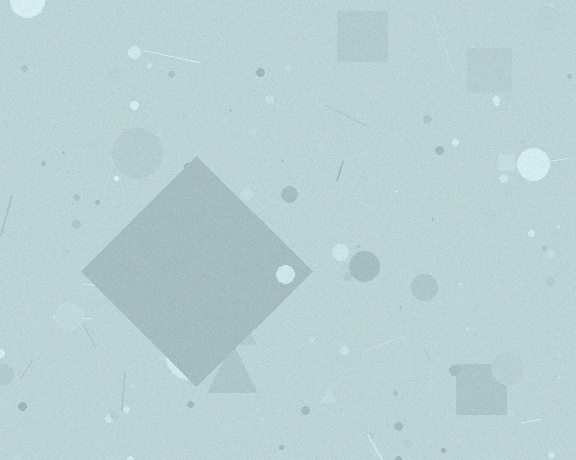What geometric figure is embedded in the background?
A diamond is embedded in the background.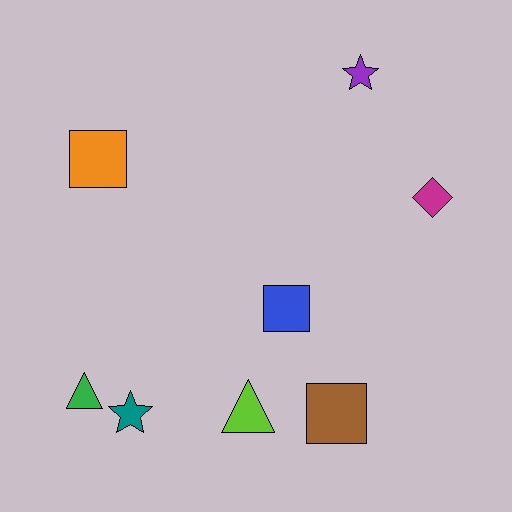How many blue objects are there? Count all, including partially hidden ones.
There is 1 blue object.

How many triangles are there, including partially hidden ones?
There are 2 triangles.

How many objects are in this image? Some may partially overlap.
There are 8 objects.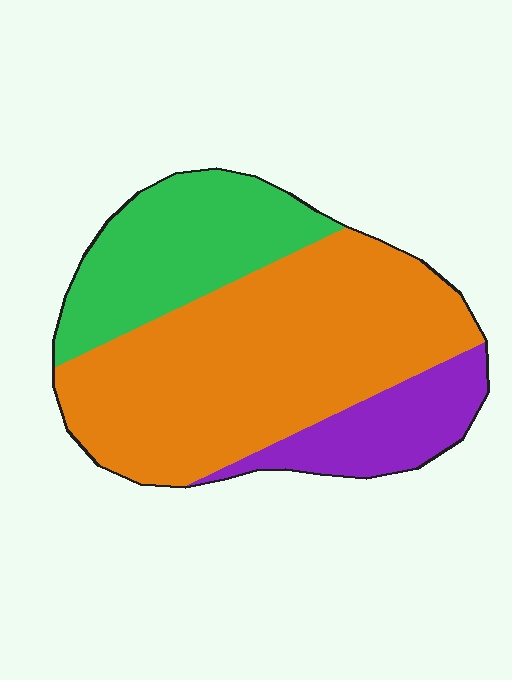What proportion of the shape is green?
Green takes up about one quarter (1/4) of the shape.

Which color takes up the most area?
Orange, at roughly 60%.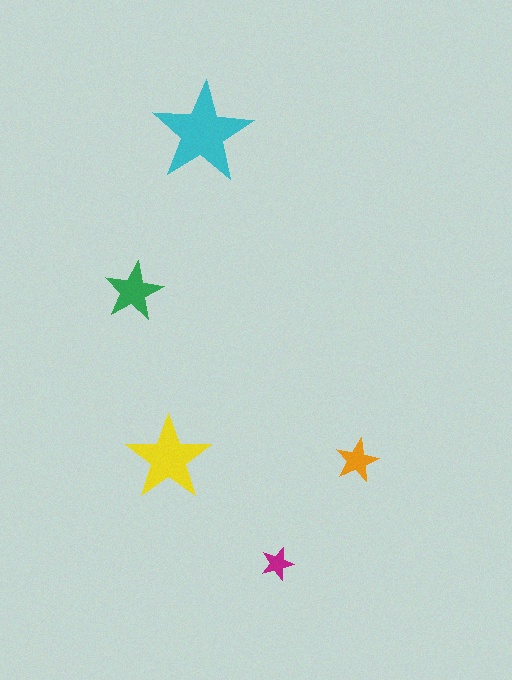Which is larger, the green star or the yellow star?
The yellow one.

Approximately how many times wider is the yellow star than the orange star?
About 2 times wider.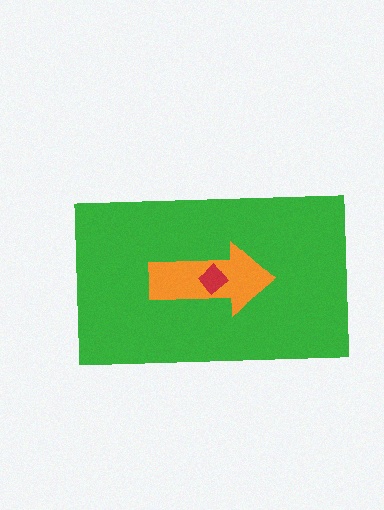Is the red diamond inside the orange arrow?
Yes.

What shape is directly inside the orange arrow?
The red diamond.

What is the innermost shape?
The red diamond.